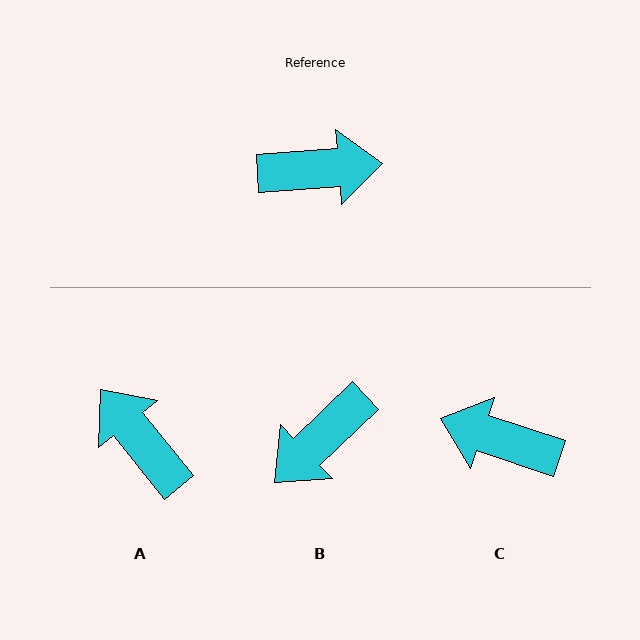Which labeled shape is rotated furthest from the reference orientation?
C, about 157 degrees away.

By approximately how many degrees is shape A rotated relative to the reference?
Approximately 124 degrees counter-clockwise.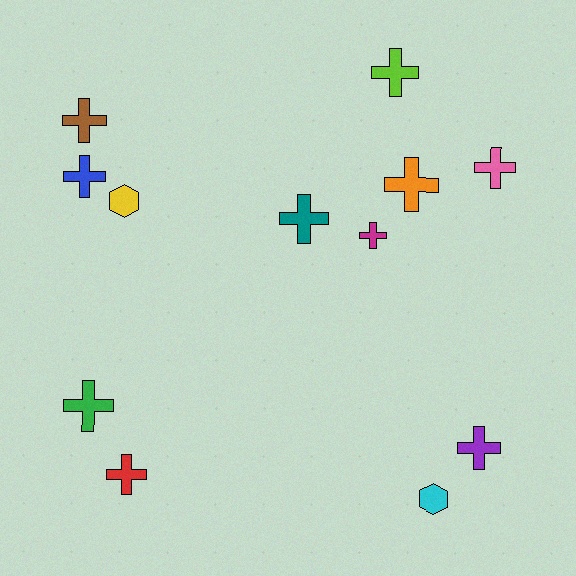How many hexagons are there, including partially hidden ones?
There are 2 hexagons.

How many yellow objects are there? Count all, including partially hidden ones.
There is 1 yellow object.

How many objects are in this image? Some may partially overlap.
There are 12 objects.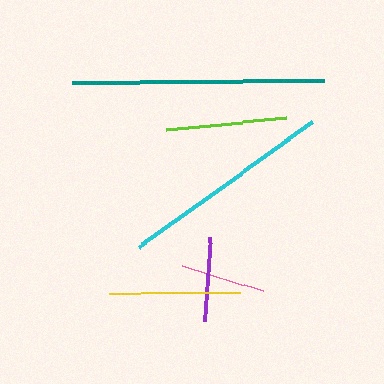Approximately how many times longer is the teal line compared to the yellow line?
The teal line is approximately 1.9 times the length of the yellow line.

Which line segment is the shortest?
The purple line is the shortest at approximately 84 pixels.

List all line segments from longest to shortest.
From longest to shortest: teal, cyan, yellow, lime, pink, purple.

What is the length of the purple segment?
The purple segment is approximately 84 pixels long.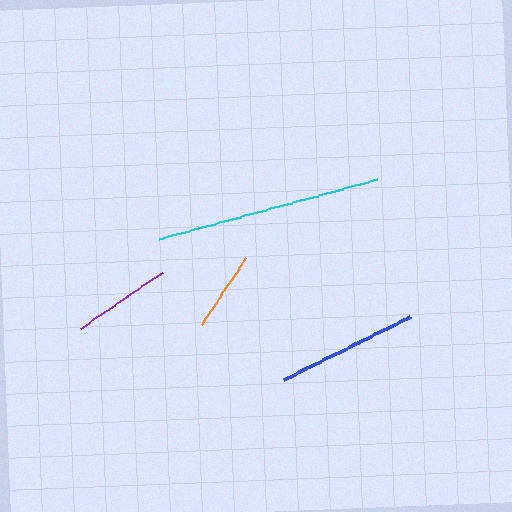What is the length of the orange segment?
The orange segment is approximately 80 pixels long.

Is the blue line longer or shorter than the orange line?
The blue line is longer than the orange line.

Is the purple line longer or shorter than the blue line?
The blue line is longer than the purple line.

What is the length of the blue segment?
The blue segment is approximately 142 pixels long.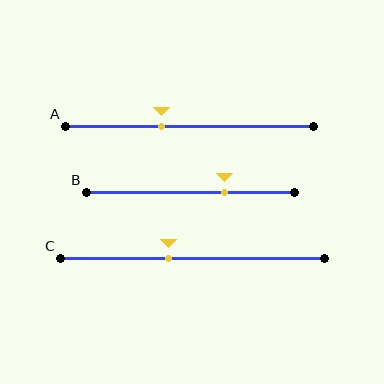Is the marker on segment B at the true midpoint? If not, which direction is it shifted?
No, the marker on segment B is shifted to the right by about 16% of the segment length.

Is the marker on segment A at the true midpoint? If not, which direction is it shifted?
No, the marker on segment A is shifted to the left by about 11% of the segment length.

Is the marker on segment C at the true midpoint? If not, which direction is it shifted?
No, the marker on segment C is shifted to the left by about 9% of the segment length.